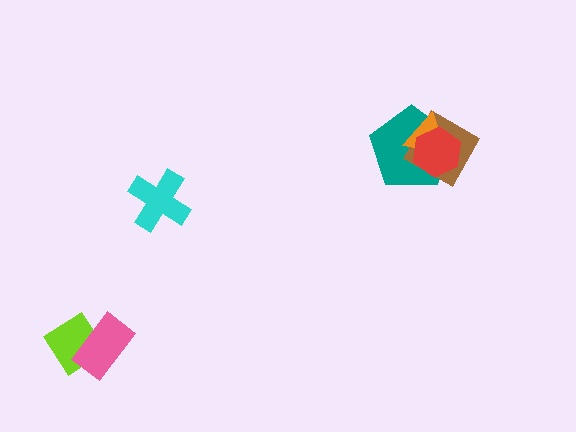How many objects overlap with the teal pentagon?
3 objects overlap with the teal pentagon.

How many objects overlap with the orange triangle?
3 objects overlap with the orange triangle.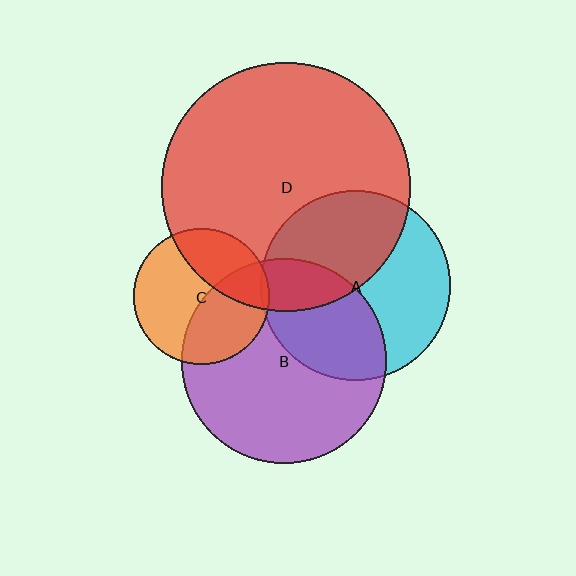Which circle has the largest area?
Circle D (red).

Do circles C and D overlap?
Yes.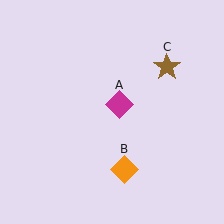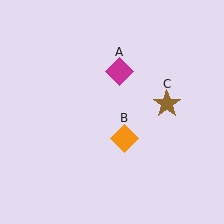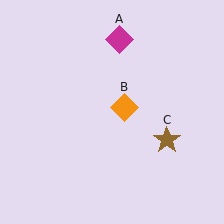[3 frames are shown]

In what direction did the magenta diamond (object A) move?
The magenta diamond (object A) moved up.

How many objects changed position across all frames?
3 objects changed position: magenta diamond (object A), orange diamond (object B), brown star (object C).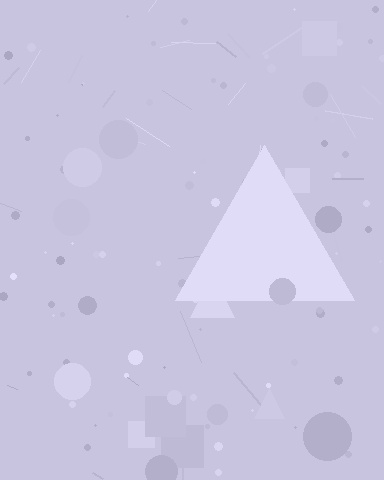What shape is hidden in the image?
A triangle is hidden in the image.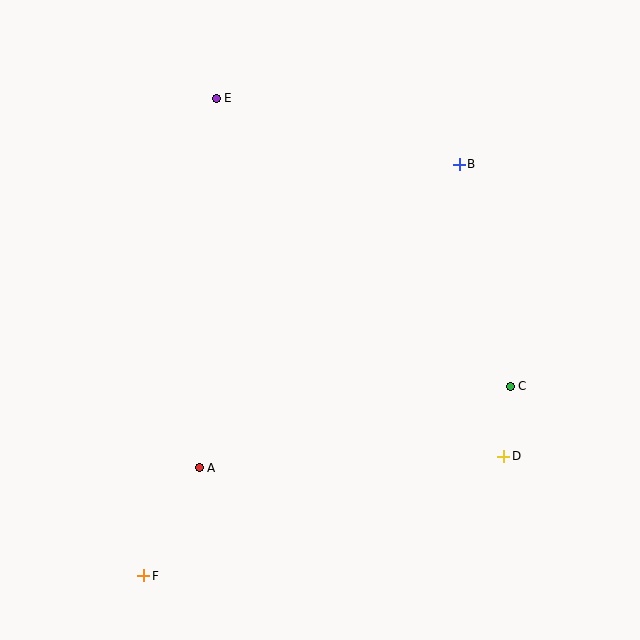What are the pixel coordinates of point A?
Point A is at (199, 468).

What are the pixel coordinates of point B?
Point B is at (459, 164).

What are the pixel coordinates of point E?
Point E is at (216, 98).